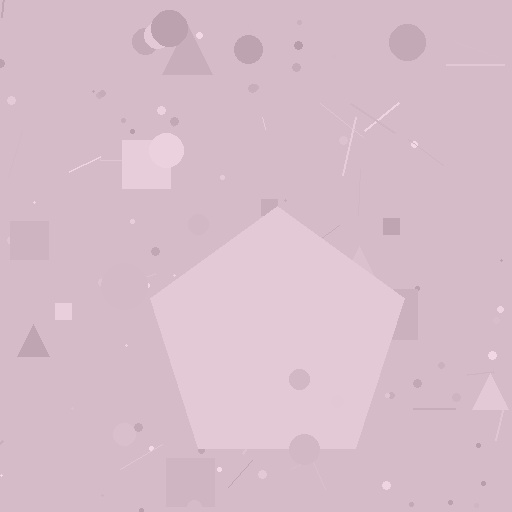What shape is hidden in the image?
A pentagon is hidden in the image.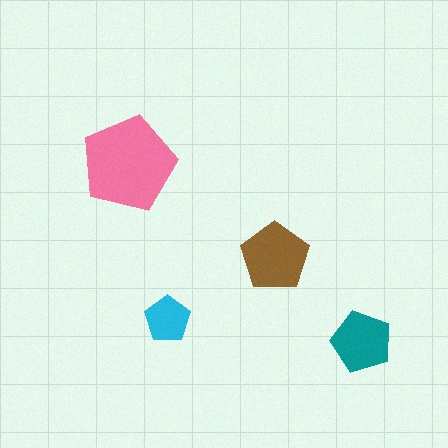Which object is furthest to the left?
The pink pentagon is leftmost.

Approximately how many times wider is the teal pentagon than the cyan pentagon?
About 1.5 times wider.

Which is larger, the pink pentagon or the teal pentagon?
The pink one.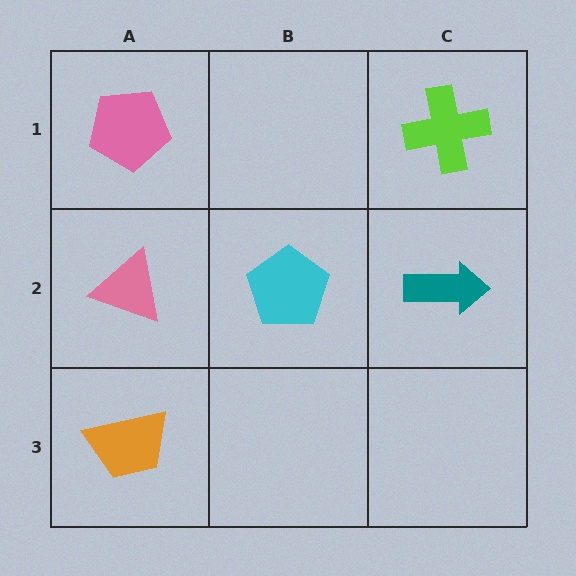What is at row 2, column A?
A pink triangle.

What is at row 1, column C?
A lime cross.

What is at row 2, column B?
A cyan pentagon.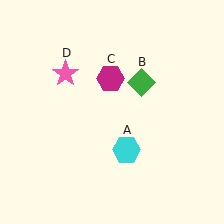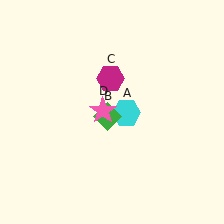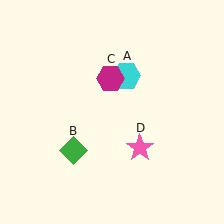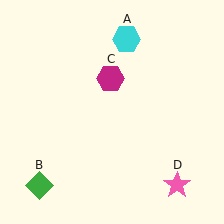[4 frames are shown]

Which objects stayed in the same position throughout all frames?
Magenta hexagon (object C) remained stationary.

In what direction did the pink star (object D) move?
The pink star (object D) moved down and to the right.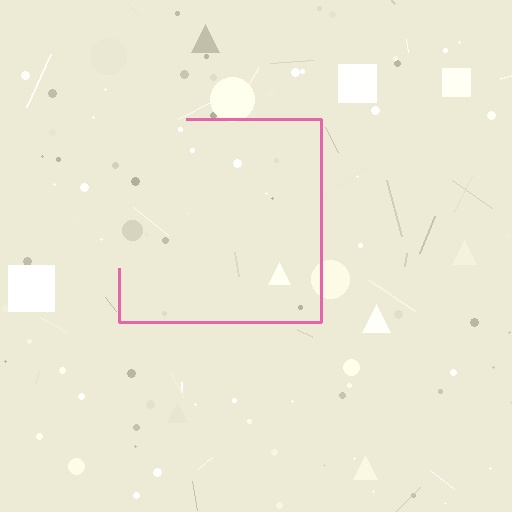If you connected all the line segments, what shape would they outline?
They would outline a square.